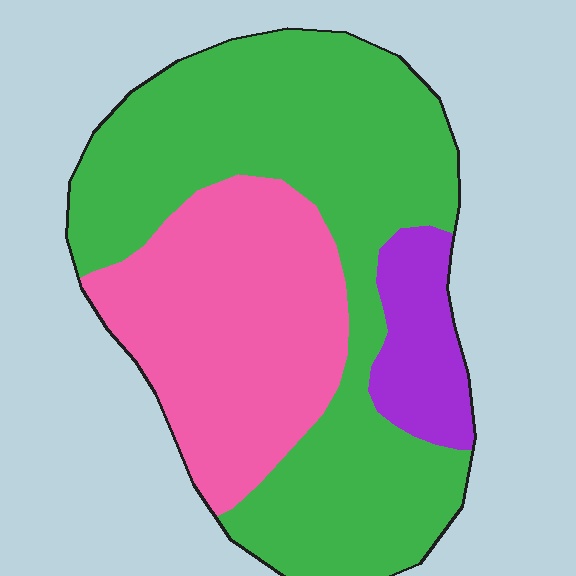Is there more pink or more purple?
Pink.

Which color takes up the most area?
Green, at roughly 55%.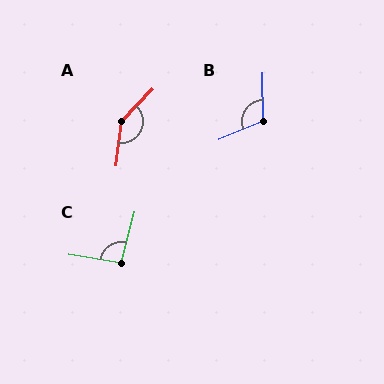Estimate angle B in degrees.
Approximately 112 degrees.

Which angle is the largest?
A, at approximately 142 degrees.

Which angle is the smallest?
C, at approximately 96 degrees.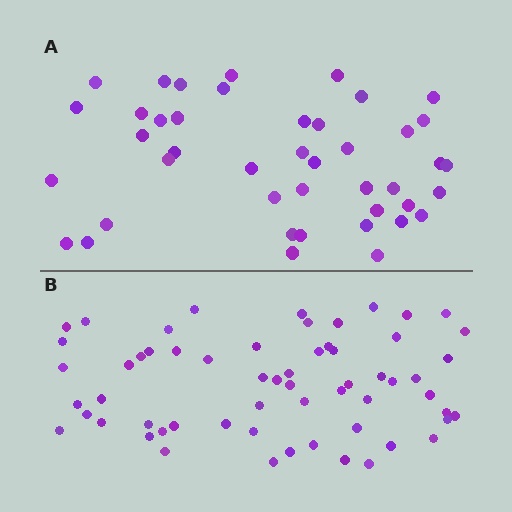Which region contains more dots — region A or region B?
Region B (the bottom region) has more dots.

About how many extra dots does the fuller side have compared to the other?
Region B has approximately 15 more dots than region A.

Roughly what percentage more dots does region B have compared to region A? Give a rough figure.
About 40% more.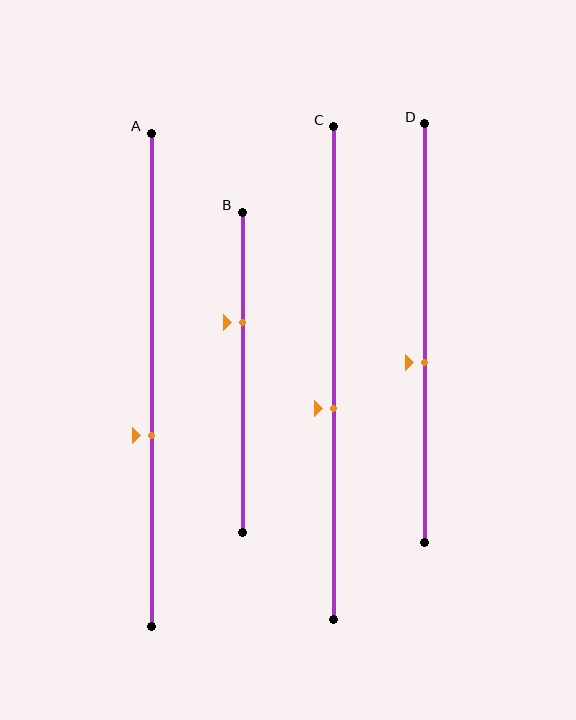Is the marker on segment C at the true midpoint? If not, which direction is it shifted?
No, the marker on segment C is shifted downward by about 7% of the segment length.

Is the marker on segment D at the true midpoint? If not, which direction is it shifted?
No, the marker on segment D is shifted downward by about 7% of the segment length.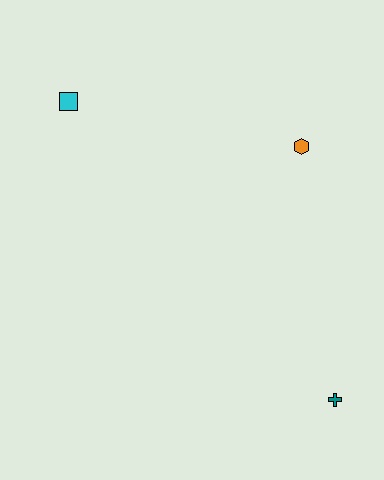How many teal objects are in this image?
There is 1 teal object.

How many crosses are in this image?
There is 1 cross.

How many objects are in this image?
There are 3 objects.